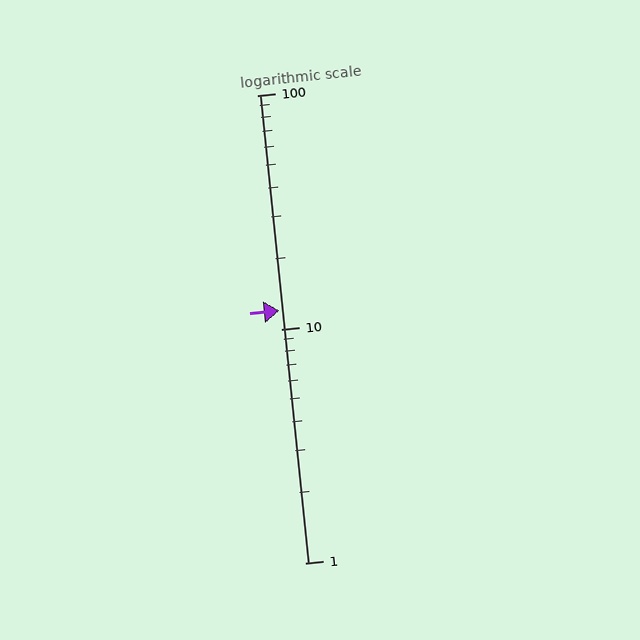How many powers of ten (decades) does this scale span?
The scale spans 2 decades, from 1 to 100.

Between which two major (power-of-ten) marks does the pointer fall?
The pointer is between 10 and 100.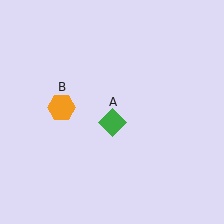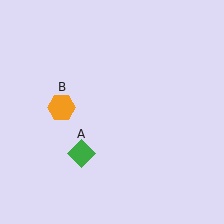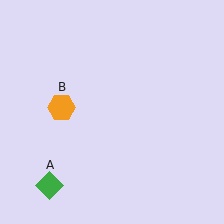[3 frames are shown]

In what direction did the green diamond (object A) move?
The green diamond (object A) moved down and to the left.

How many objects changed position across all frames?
1 object changed position: green diamond (object A).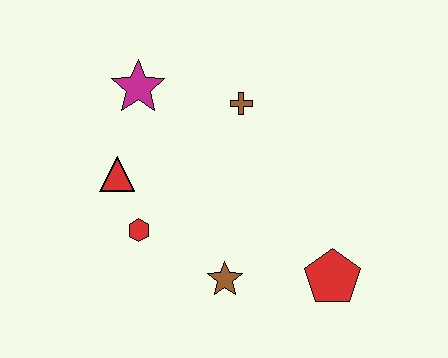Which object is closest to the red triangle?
The red hexagon is closest to the red triangle.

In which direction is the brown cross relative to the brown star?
The brown cross is above the brown star.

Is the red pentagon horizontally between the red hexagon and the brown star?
No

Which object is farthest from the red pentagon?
The magenta star is farthest from the red pentagon.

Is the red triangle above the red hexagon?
Yes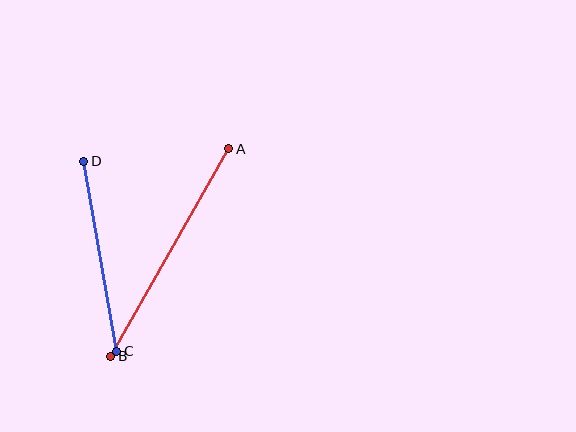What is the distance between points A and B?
The distance is approximately 238 pixels.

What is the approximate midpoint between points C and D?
The midpoint is at approximately (100, 256) pixels.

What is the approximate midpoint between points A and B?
The midpoint is at approximately (170, 252) pixels.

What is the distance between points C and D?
The distance is approximately 193 pixels.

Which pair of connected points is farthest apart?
Points A and B are farthest apart.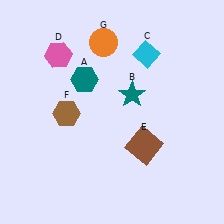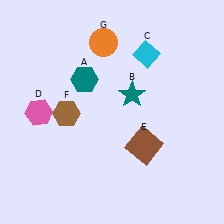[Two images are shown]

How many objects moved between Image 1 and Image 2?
1 object moved between the two images.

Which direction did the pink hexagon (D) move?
The pink hexagon (D) moved down.